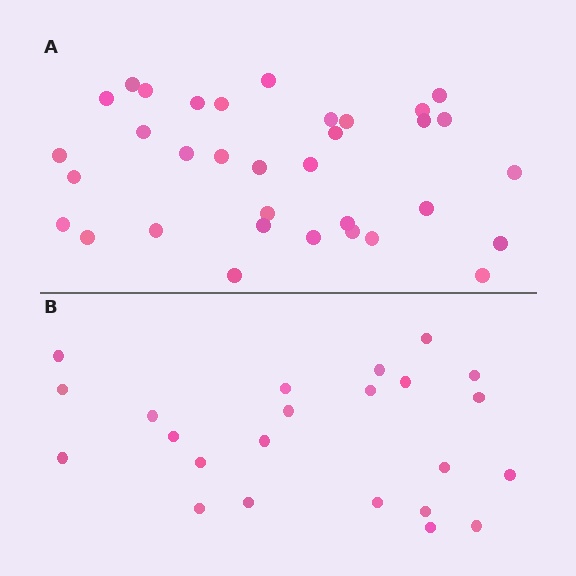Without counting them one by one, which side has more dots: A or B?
Region A (the top region) has more dots.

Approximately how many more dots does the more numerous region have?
Region A has roughly 12 or so more dots than region B.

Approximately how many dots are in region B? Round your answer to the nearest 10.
About 20 dots. (The exact count is 23, which rounds to 20.)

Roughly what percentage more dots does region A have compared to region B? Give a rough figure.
About 50% more.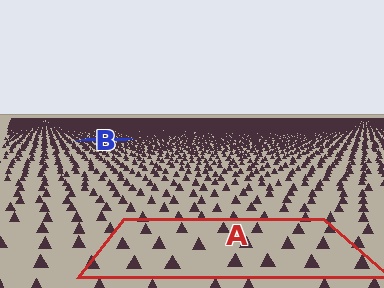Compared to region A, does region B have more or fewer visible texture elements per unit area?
Region B has more texture elements per unit area — they are packed more densely because it is farther away.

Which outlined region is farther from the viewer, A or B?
Region B is farther from the viewer — the texture elements inside it appear smaller and more densely packed.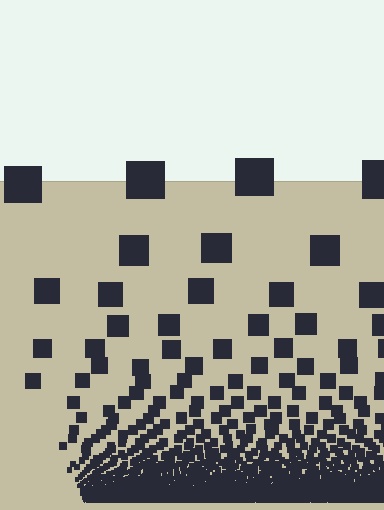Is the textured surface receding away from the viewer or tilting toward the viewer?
The surface appears to tilt toward the viewer. Texture elements get larger and sparser toward the top.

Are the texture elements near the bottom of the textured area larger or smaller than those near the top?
Smaller. The gradient is inverted — elements near the bottom are smaller and denser.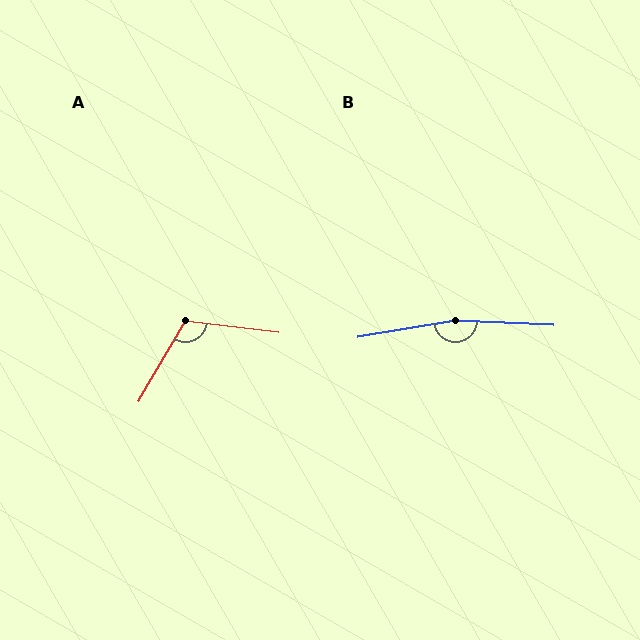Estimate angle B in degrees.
Approximately 168 degrees.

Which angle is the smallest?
A, at approximately 114 degrees.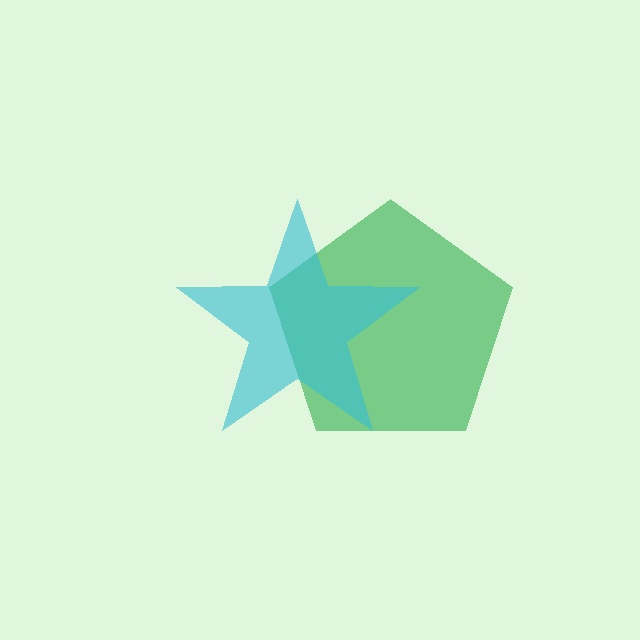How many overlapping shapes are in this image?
There are 2 overlapping shapes in the image.